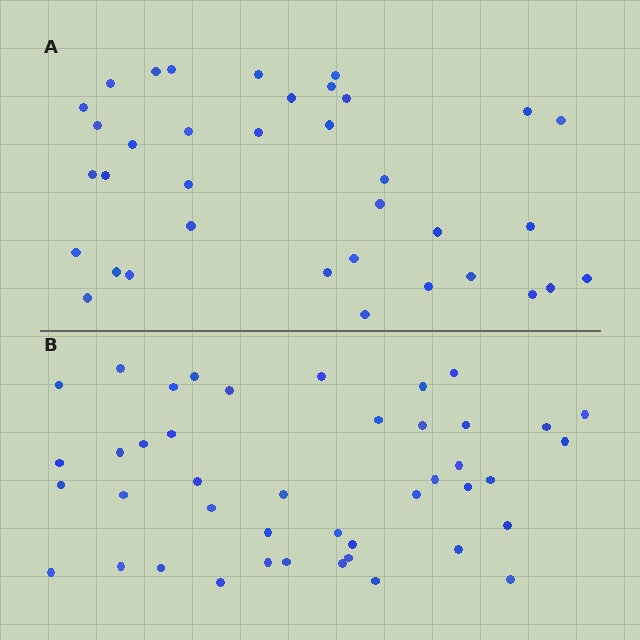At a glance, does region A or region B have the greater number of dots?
Region B (the bottom region) has more dots.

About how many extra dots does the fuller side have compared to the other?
Region B has roughly 8 or so more dots than region A.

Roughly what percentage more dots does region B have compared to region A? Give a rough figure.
About 20% more.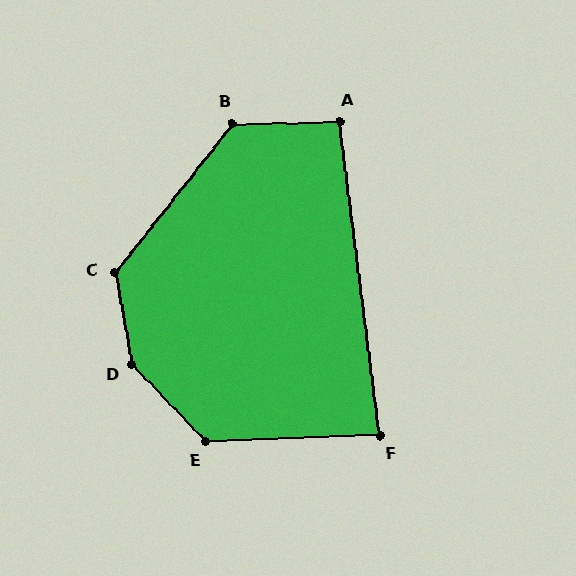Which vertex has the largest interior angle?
D, at approximately 147 degrees.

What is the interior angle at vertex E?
Approximately 132 degrees (obtuse).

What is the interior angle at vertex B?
Approximately 129 degrees (obtuse).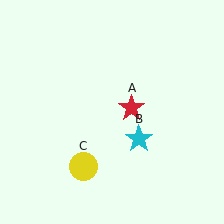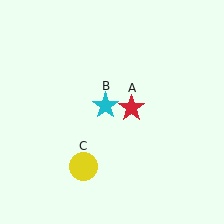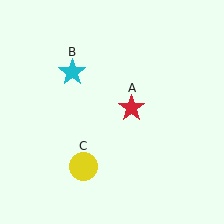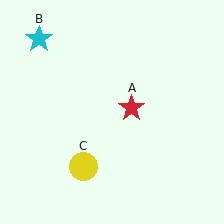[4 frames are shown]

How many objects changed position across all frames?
1 object changed position: cyan star (object B).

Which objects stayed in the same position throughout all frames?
Red star (object A) and yellow circle (object C) remained stationary.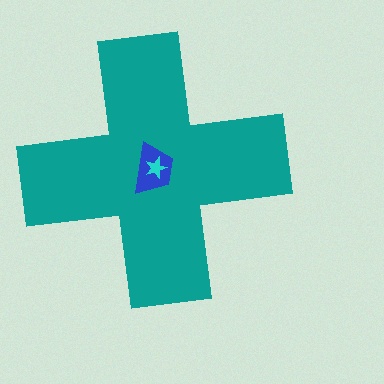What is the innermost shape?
The cyan star.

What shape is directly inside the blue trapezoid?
The cyan star.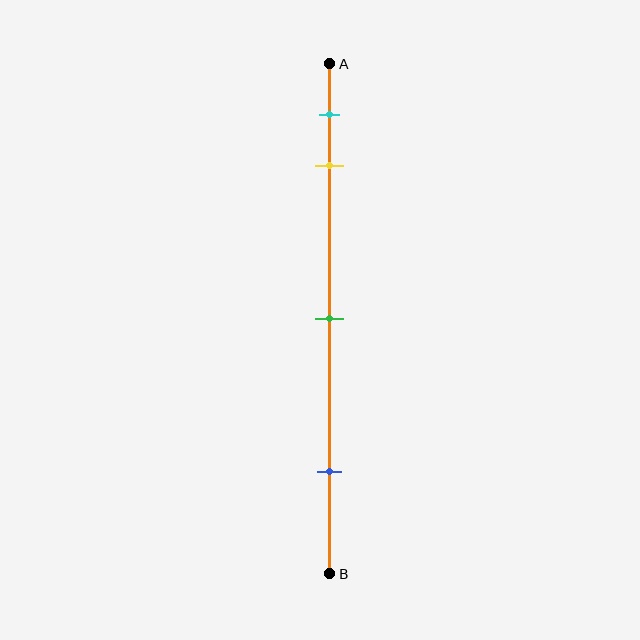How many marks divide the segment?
There are 4 marks dividing the segment.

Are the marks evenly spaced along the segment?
No, the marks are not evenly spaced.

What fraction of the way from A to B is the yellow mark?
The yellow mark is approximately 20% (0.2) of the way from A to B.